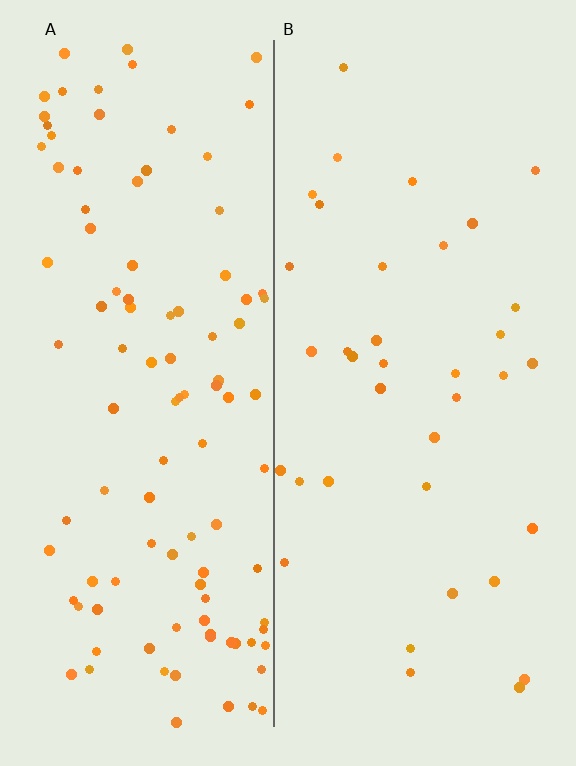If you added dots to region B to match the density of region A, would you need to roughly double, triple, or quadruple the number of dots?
Approximately triple.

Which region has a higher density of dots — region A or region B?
A (the left).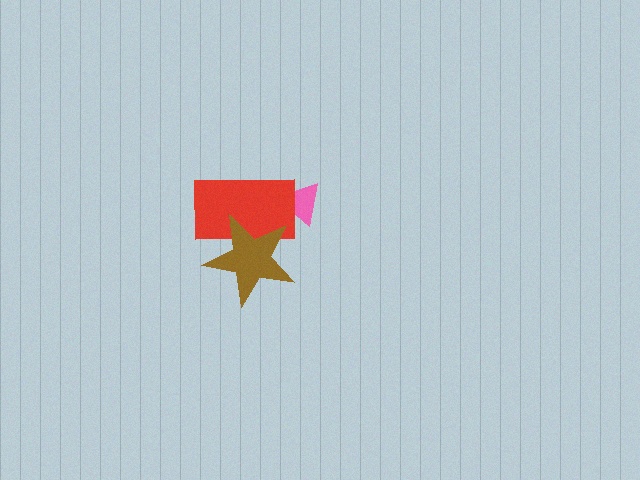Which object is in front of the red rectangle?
The brown star is in front of the red rectangle.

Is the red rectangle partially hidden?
Yes, it is partially covered by another shape.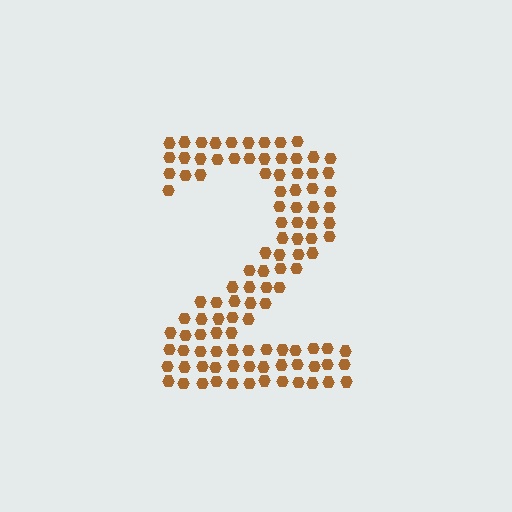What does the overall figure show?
The overall figure shows the digit 2.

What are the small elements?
The small elements are hexagons.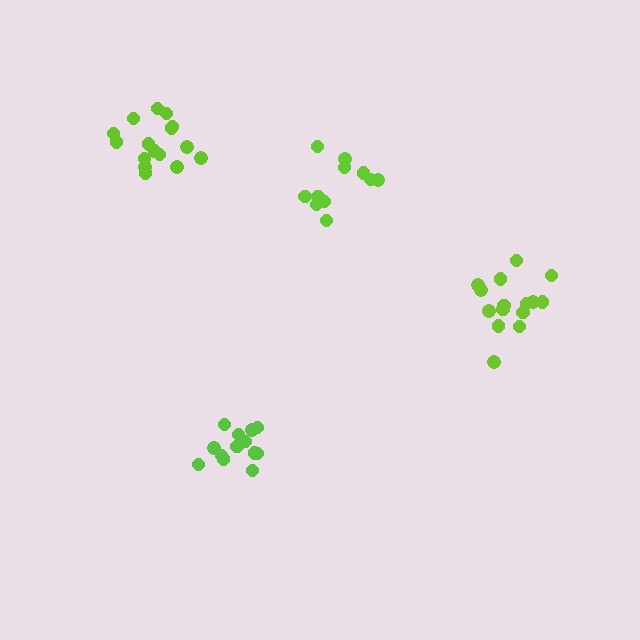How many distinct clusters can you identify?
There are 4 distinct clusters.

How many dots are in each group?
Group 1: 16 dots, Group 2: 11 dots, Group 3: 14 dots, Group 4: 15 dots (56 total).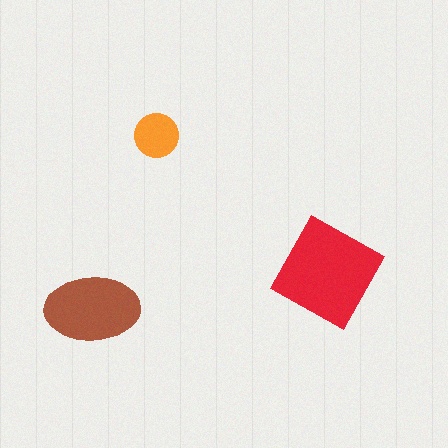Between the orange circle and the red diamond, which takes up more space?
The red diamond.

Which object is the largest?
The red diamond.